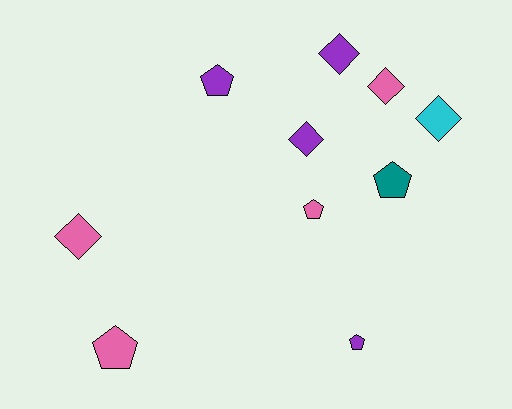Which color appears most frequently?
Purple, with 4 objects.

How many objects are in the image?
There are 10 objects.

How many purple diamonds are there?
There are 2 purple diamonds.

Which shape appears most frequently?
Diamond, with 5 objects.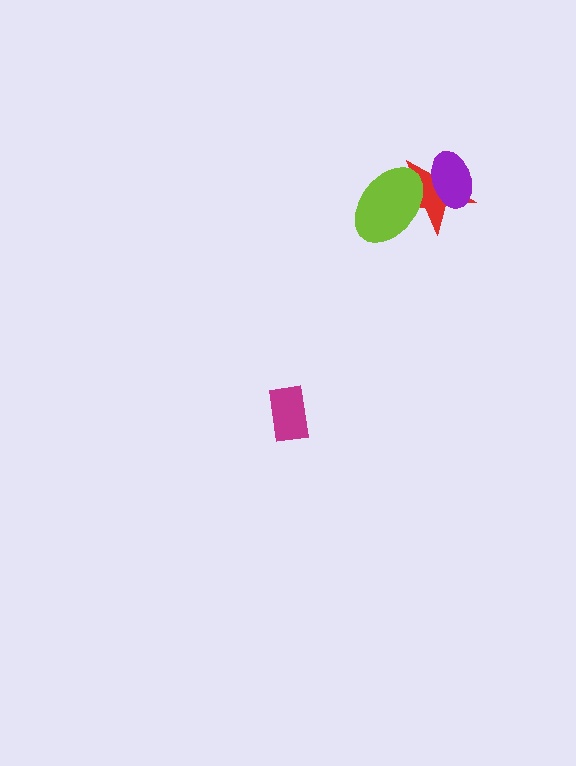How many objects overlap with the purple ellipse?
1 object overlaps with the purple ellipse.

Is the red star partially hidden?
Yes, it is partially covered by another shape.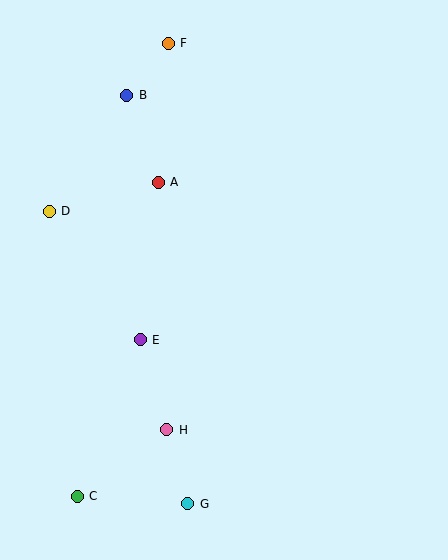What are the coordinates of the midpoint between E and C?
The midpoint between E and C is at (109, 418).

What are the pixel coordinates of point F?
Point F is at (168, 43).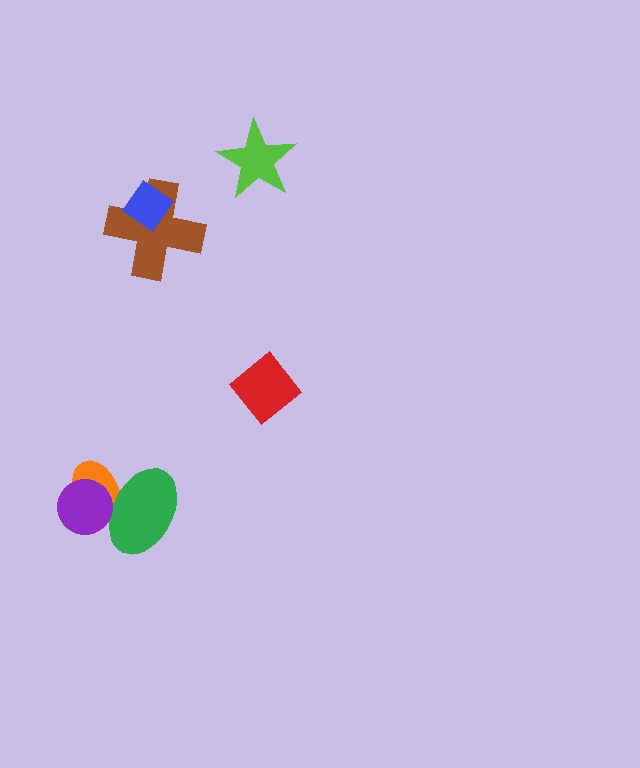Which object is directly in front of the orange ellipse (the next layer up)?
The green ellipse is directly in front of the orange ellipse.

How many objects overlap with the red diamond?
0 objects overlap with the red diamond.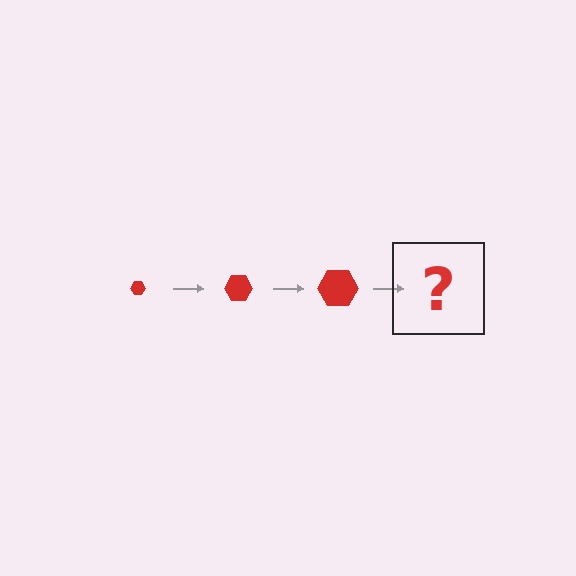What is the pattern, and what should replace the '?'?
The pattern is that the hexagon gets progressively larger each step. The '?' should be a red hexagon, larger than the previous one.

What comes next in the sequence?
The next element should be a red hexagon, larger than the previous one.